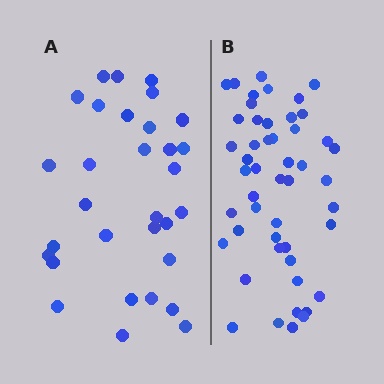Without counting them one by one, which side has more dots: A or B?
Region B (the right region) has more dots.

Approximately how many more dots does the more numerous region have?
Region B has approximately 20 more dots than region A.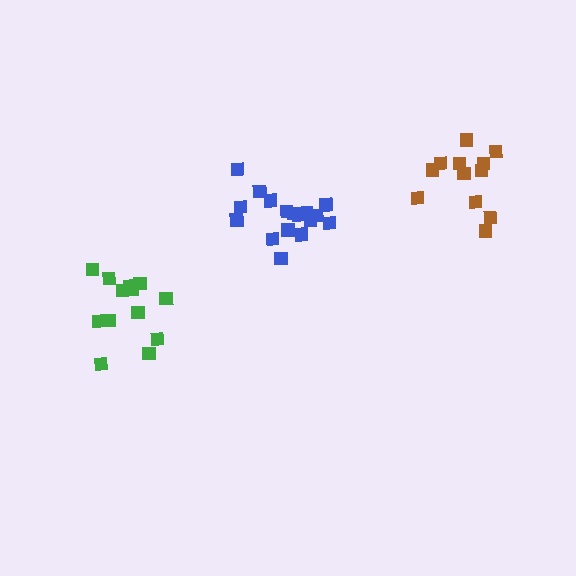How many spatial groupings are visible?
There are 3 spatial groupings.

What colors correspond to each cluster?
The clusters are colored: brown, blue, green.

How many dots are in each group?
Group 1: 12 dots, Group 2: 18 dots, Group 3: 13 dots (43 total).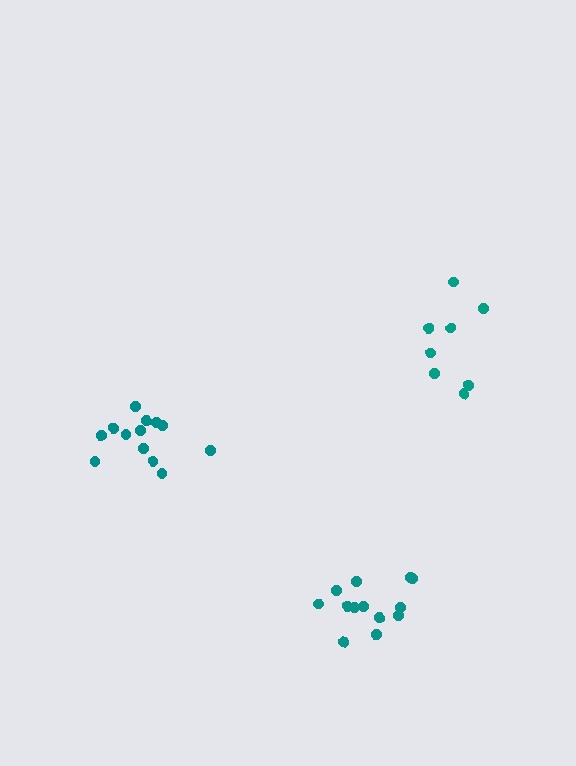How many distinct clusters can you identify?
There are 3 distinct clusters.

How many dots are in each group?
Group 1: 13 dots, Group 2: 8 dots, Group 3: 13 dots (34 total).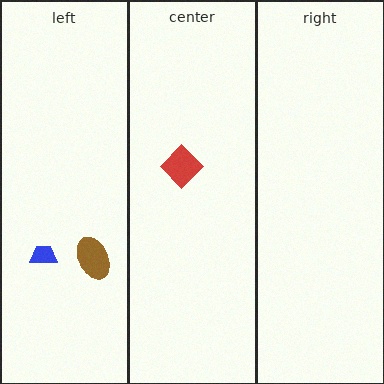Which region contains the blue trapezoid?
The left region.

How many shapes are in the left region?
2.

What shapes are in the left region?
The brown ellipse, the blue trapezoid.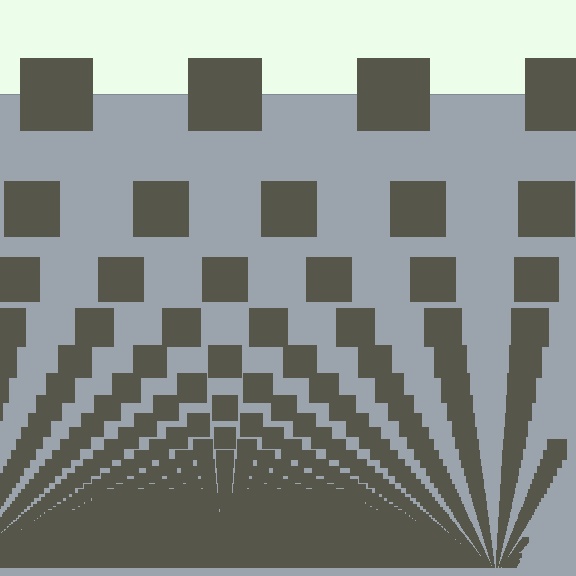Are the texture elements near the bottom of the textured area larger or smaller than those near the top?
Smaller. The gradient is inverted — elements near the bottom are smaller and denser.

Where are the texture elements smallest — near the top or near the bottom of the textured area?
Near the bottom.